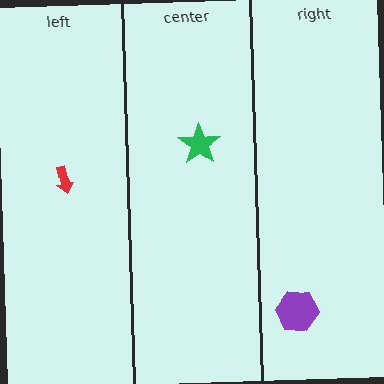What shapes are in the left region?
The red arrow.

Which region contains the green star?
The center region.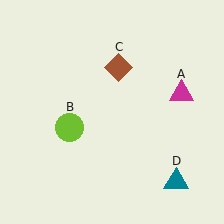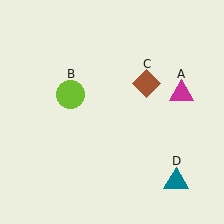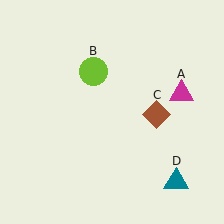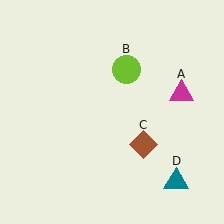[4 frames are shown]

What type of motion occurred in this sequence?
The lime circle (object B), brown diamond (object C) rotated clockwise around the center of the scene.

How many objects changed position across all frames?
2 objects changed position: lime circle (object B), brown diamond (object C).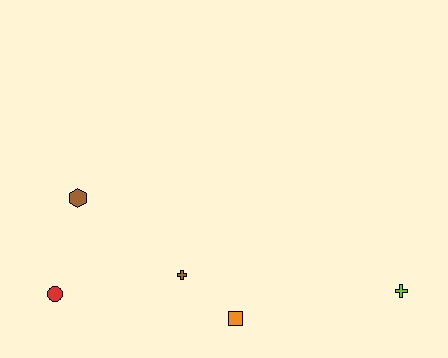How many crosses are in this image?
There are 2 crosses.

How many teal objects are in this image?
There are no teal objects.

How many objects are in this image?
There are 5 objects.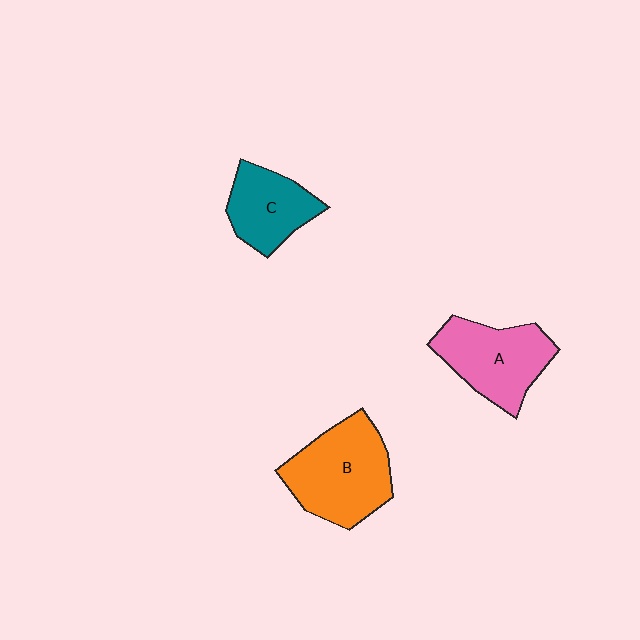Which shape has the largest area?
Shape B (orange).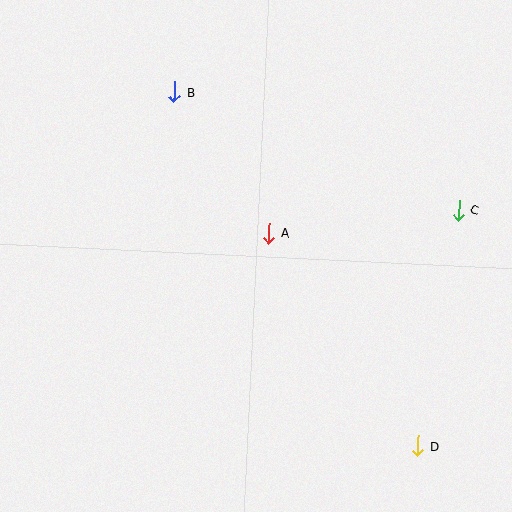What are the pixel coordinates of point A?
Point A is at (269, 233).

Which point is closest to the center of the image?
Point A at (269, 233) is closest to the center.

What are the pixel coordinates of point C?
Point C is at (459, 210).